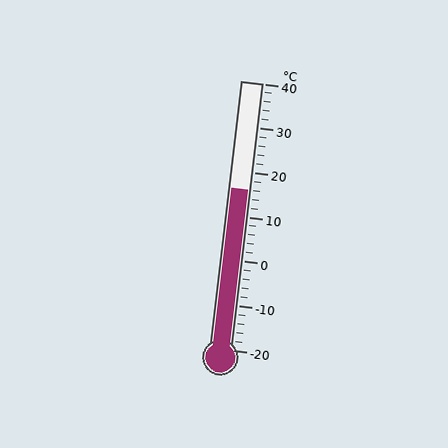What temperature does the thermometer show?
The thermometer shows approximately 16°C.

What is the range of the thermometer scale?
The thermometer scale ranges from -20°C to 40°C.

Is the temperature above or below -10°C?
The temperature is above -10°C.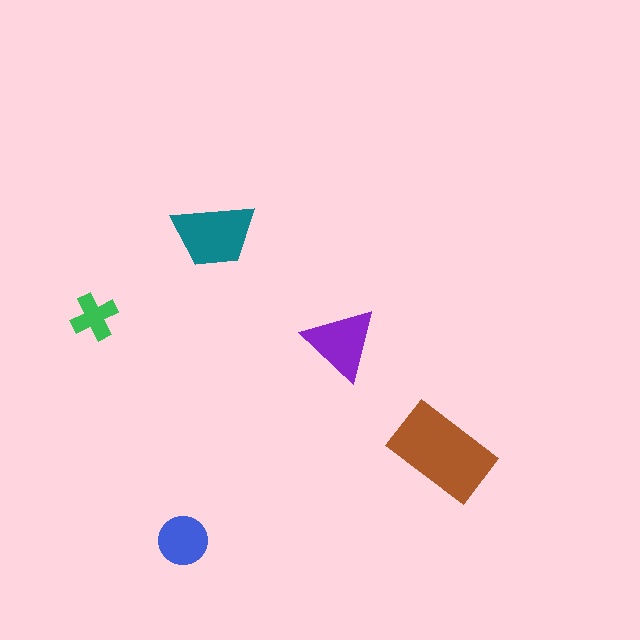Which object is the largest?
The brown rectangle.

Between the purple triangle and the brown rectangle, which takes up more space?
The brown rectangle.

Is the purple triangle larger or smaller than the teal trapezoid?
Smaller.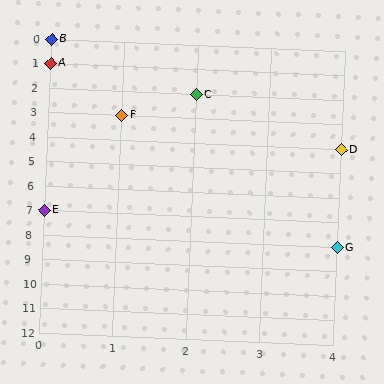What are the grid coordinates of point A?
Point A is at grid coordinates (0, 1).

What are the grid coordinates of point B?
Point B is at grid coordinates (0, 0).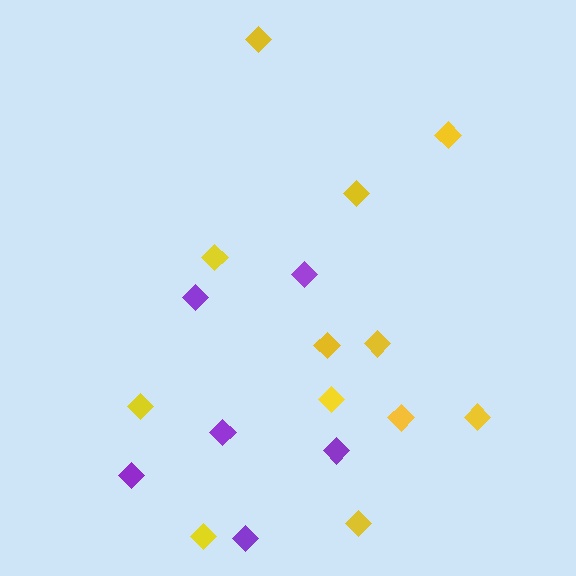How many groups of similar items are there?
There are 2 groups: one group of yellow diamonds (12) and one group of purple diamonds (6).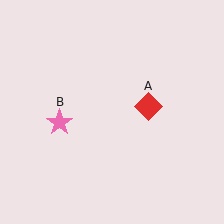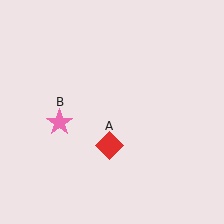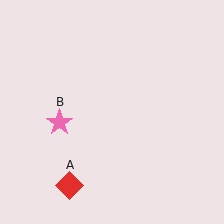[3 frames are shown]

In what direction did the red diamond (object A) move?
The red diamond (object A) moved down and to the left.